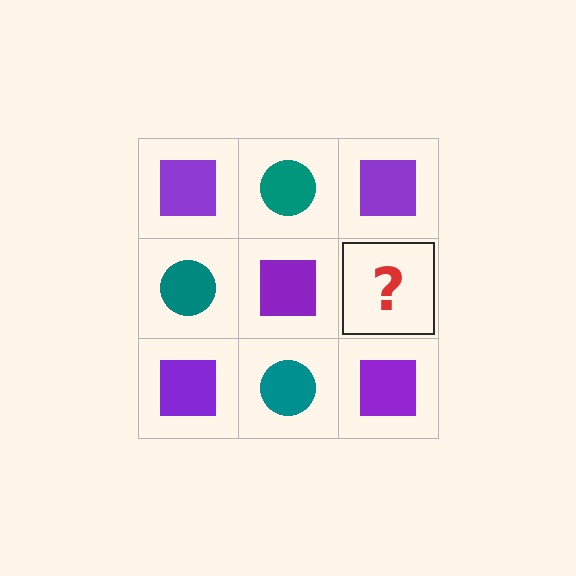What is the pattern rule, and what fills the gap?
The rule is that it alternates purple square and teal circle in a checkerboard pattern. The gap should be filled with a teal circle.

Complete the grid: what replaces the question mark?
The question mark should be replaced with a teal circle.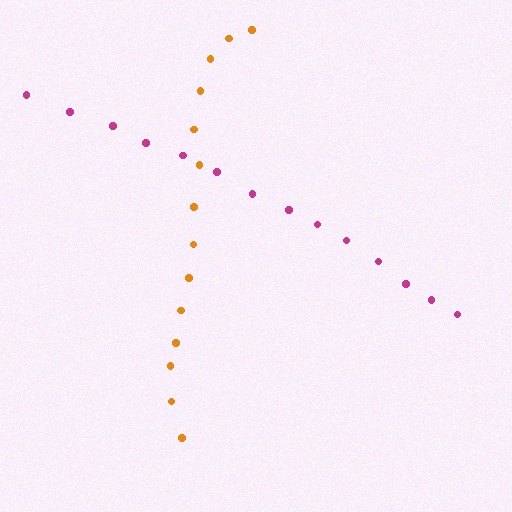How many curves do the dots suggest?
There are 2 distinct paths.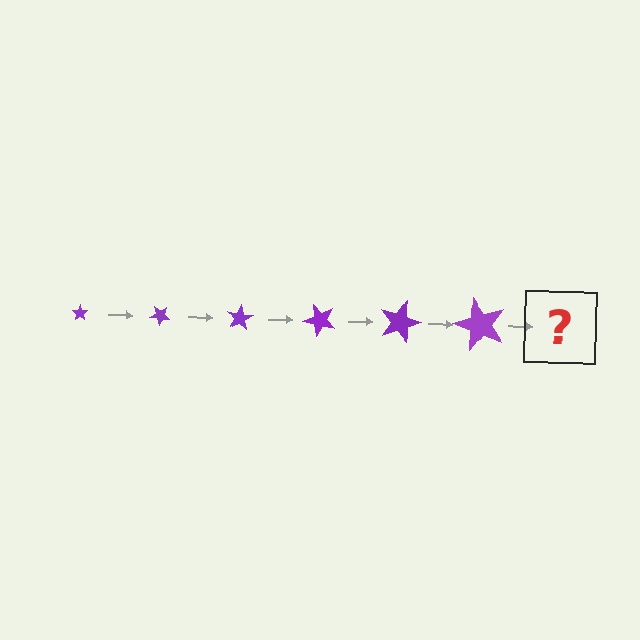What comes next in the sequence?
The next element should be a star, larger than the previous one and rotated 240 degrees from the start.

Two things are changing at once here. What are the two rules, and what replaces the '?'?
The two rules are that the star grows larger each step and it rotates 40 degrees each step. The '?' should be a star, larger than the previous one and rotated 240 degrees from the start.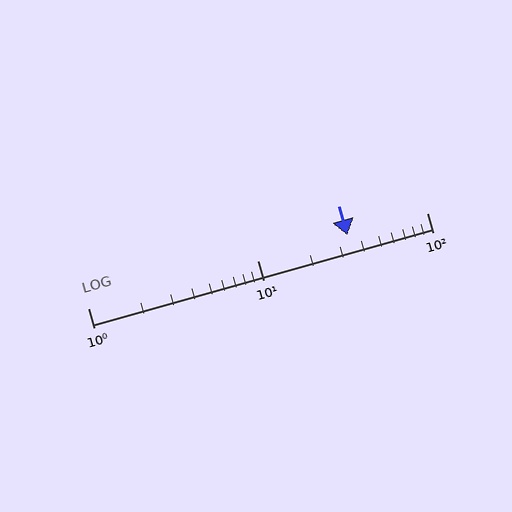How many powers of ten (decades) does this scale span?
The scale spans 2 decades, from 1 to 100.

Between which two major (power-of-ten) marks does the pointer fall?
The pointer is between 10 and 100.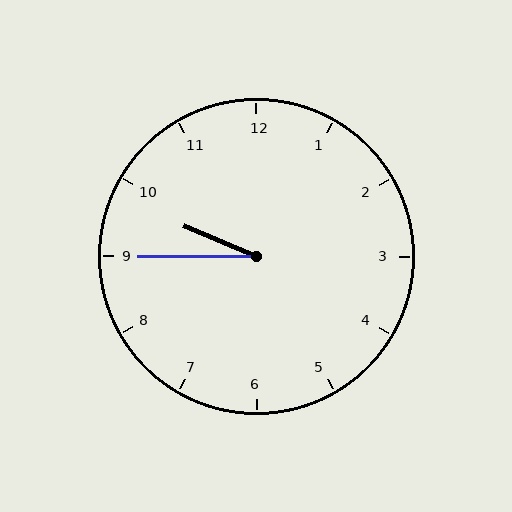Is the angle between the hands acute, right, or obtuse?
It is acute.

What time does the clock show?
9:45.